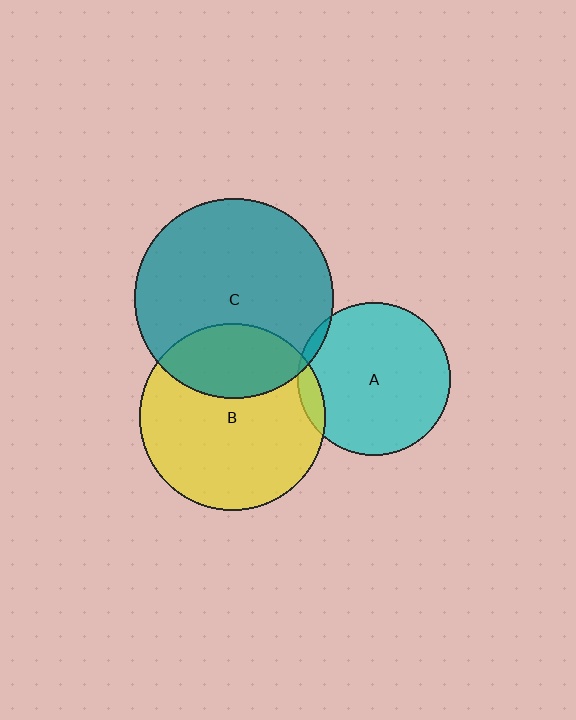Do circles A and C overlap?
Yes.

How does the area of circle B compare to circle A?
Approximately 1.5 times.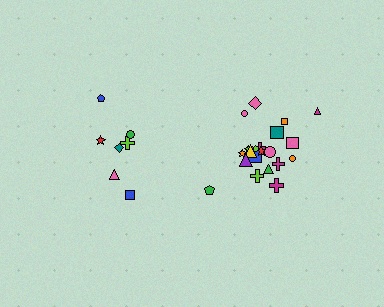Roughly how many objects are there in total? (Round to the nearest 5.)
Roughly 30 objects in total.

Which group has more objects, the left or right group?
The right group.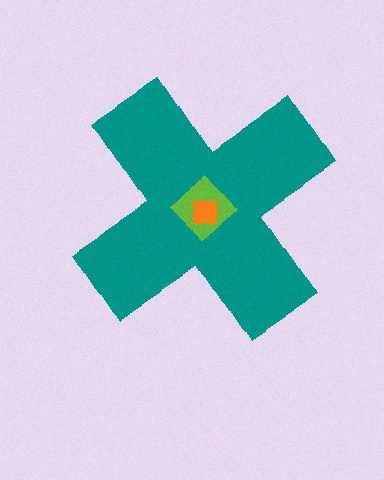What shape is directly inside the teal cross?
The lime diamond.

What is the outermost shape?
The teal cross.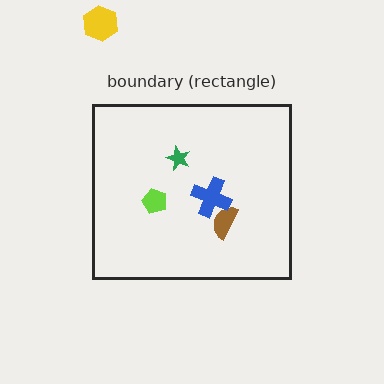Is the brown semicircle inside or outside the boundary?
Inside.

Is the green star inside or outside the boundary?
Inside.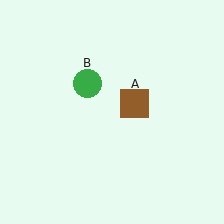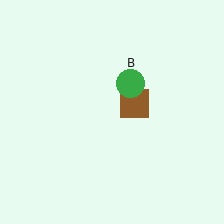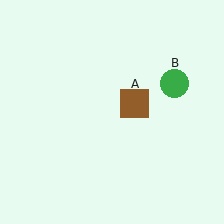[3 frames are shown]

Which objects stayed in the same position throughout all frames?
Brown square (object A) remained stationary.